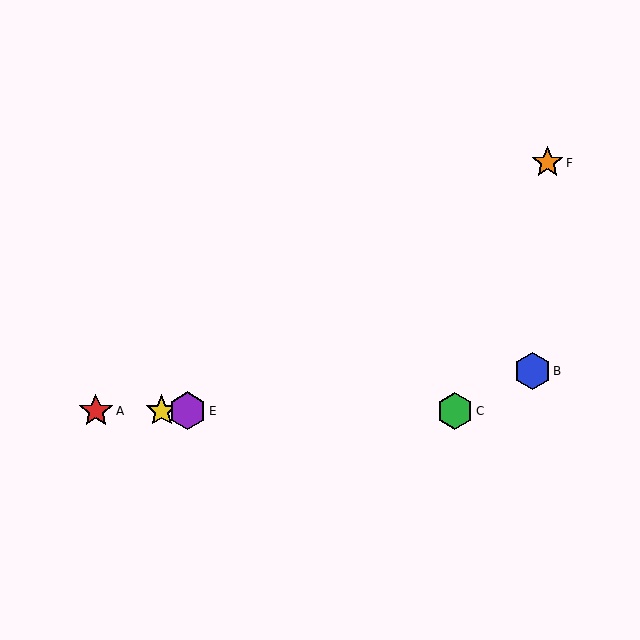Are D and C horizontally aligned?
Yes, both are at y≈411.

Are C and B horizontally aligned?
No, C is at y≈411 and B is at y≈371.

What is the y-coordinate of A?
Object A is at y≈411.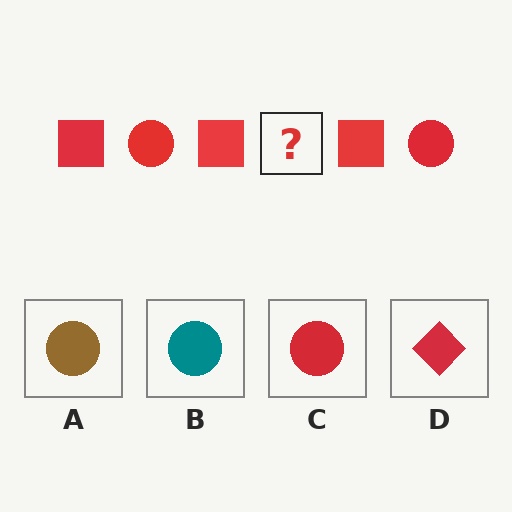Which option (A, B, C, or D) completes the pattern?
C.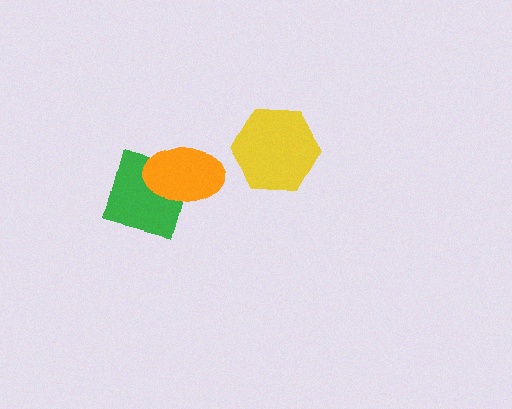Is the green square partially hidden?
Yes, it is partially covered by another shape.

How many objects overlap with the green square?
1 object overlaps with the green square.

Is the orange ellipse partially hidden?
No, no other shape covers it.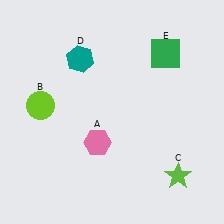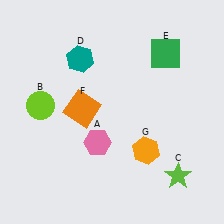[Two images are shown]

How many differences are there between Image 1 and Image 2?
There are 2 differences between the two images.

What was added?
An orange square (F), an orange hexagon (G) were added in Image 2.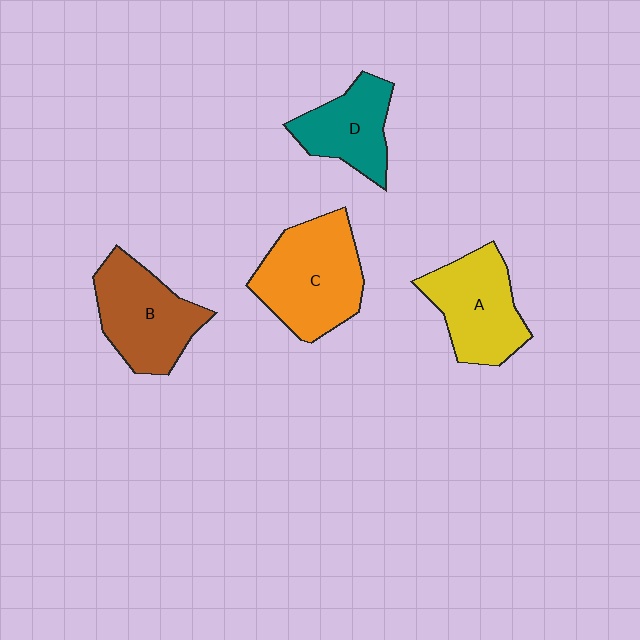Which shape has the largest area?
Shape C (orange).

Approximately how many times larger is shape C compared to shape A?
Approximately 1.2 times.